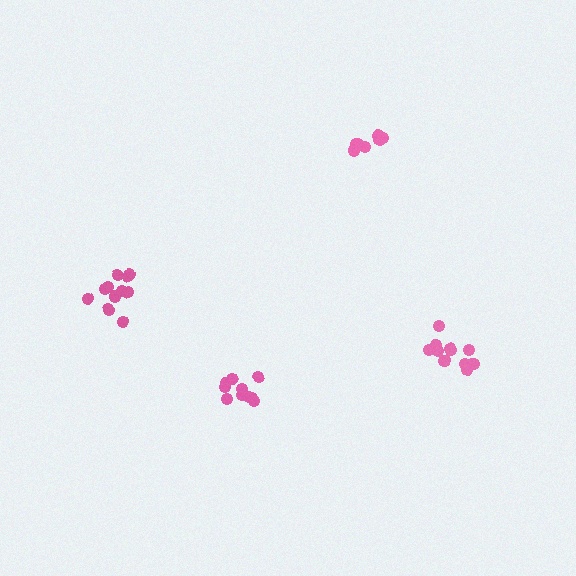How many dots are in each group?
Group 1: 12 dots, Group 2: 12 dots, Group 3: 8 dots, Group 4: 10 dots (42 total).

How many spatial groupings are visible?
There are 4 spatial groupings.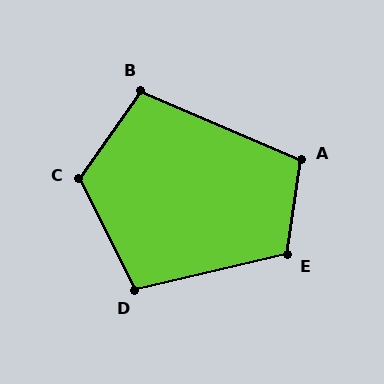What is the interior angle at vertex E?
Approximately 112 degrees (obtuse).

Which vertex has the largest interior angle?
C, at approximately 119 degrees.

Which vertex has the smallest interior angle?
B, at approximately 102 degrees.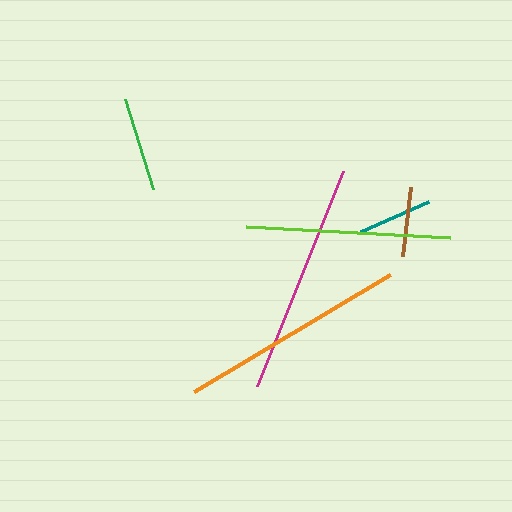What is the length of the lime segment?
The lime segment is approximately 204 pixels long.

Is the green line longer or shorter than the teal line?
The green line is longer than the teal line.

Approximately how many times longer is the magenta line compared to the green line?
The magenta line is approximately 2.4 times the length of the green line.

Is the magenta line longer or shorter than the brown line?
The magenta line is longer than the brown line.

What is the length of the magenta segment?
The magenta segment is approximately 232 pixels long.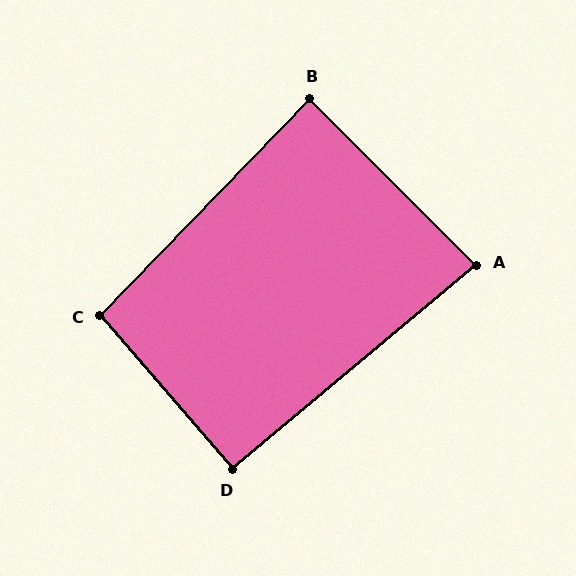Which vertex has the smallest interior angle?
A, at approximately 85 degrees.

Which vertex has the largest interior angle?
C, at approximately 95 degrees.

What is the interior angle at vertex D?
Approximately 91 degrees (approximately right).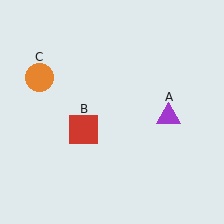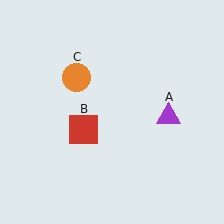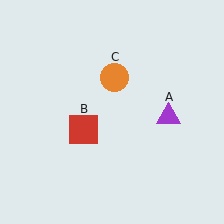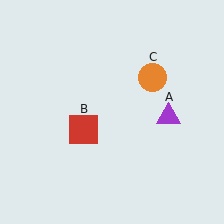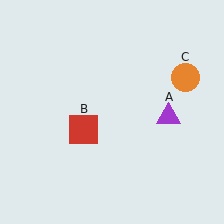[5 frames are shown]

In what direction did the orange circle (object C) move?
The orange circle (object C) moved right.